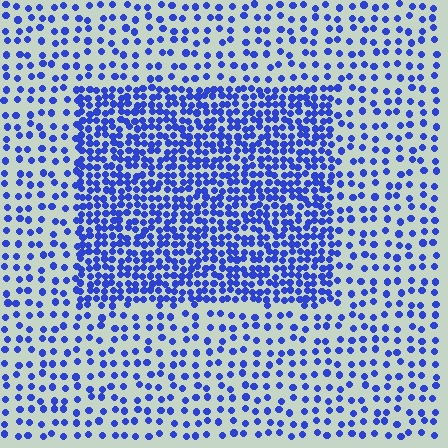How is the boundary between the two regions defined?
The boundary is defined by a change in element density (approximately 2.4x ratio). All elements are the same color, size, and shape.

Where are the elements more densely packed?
The elements are more densely packed inside the rectangle boundary.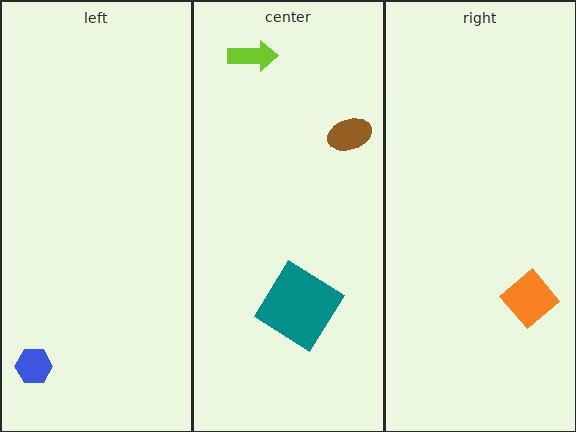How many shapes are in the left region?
1.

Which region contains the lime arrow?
The center region.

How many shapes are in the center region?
3.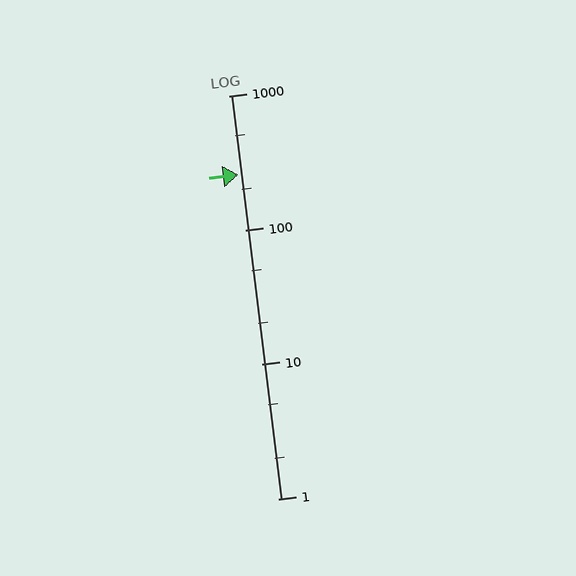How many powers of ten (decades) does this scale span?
The scale spans 3 decades, from 1 to 1000.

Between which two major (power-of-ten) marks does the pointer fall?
The pointer is between 100 and 1000.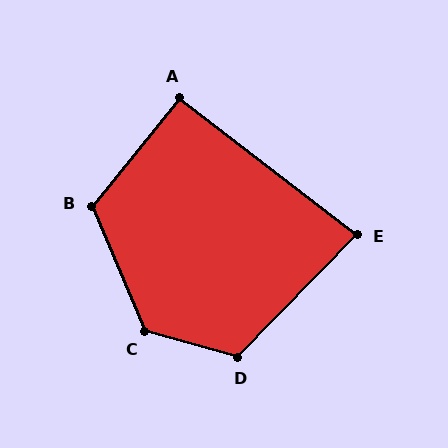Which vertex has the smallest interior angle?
E, at approximately 83 degrees.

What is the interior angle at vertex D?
Approximately 119 degrees (obtuse).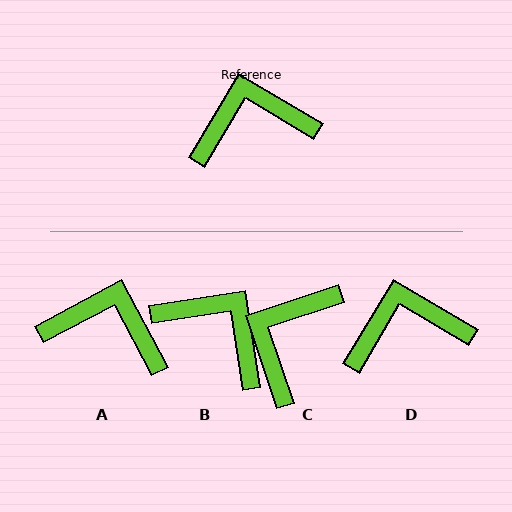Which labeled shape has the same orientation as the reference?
D.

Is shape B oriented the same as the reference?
No, it is off by about 51 degrees.